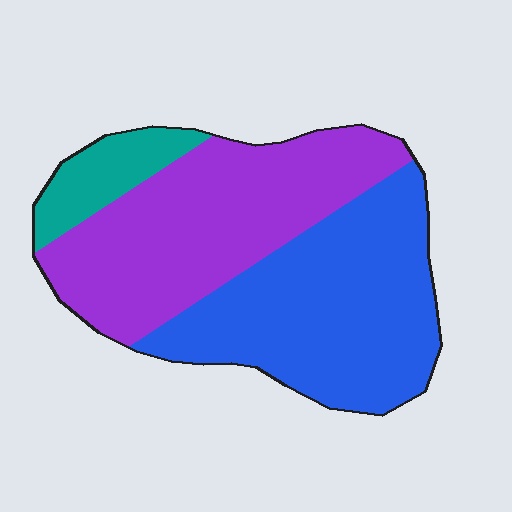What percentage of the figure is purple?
Purple covers 44% of the figure.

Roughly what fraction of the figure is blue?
Blue covers about 45% of the figure.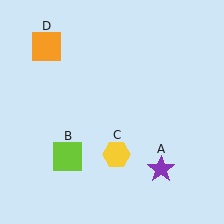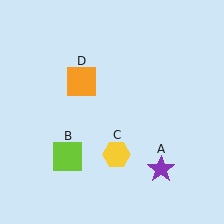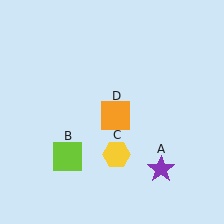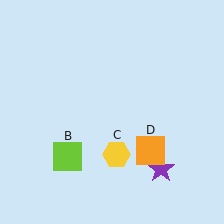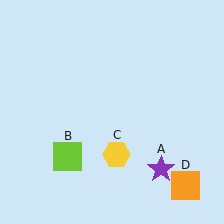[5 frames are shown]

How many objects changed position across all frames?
1 object changed position: orange square (object D).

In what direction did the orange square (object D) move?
The orange square (object D) moved down and to the right.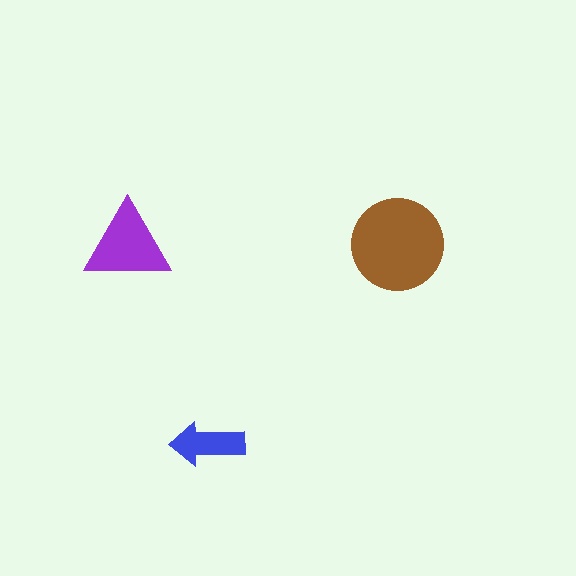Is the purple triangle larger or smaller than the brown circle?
Smaller.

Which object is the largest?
The brown circle.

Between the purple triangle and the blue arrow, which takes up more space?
The purple triangle.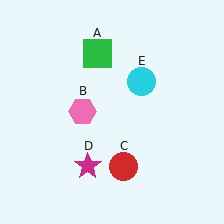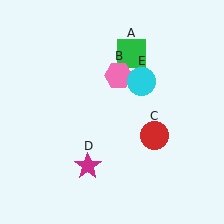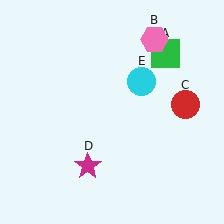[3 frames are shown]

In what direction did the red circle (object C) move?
The red circle (object C) moved up and to the right.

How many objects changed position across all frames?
3 objects changed position: green square (object A), pink hexagon (object B), red circle (object C).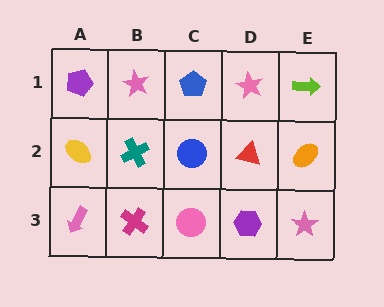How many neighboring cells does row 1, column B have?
3.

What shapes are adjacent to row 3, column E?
An orange ellipse (row 2, column E), a purple hexagon (row 3, column D).